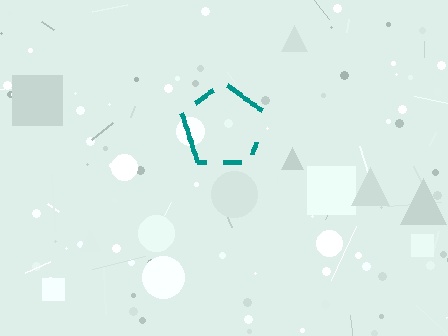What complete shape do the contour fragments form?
The contour fragments form a pentagon.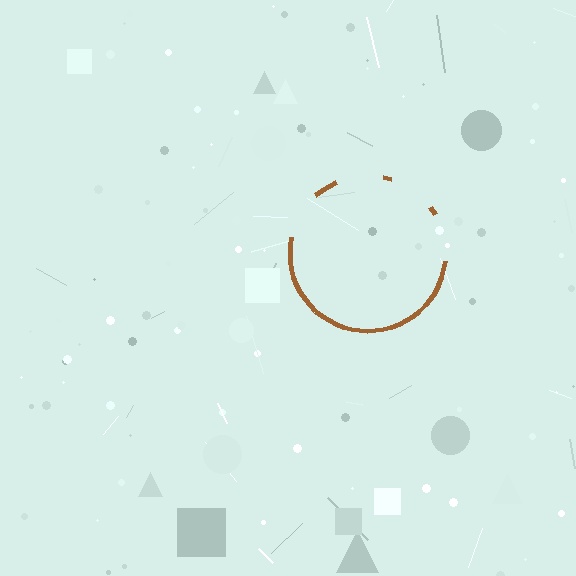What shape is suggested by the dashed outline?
The dashed outline suggests a circle.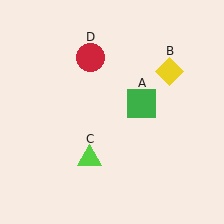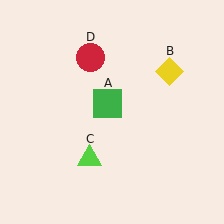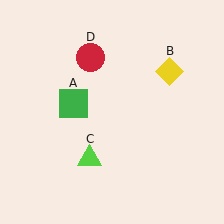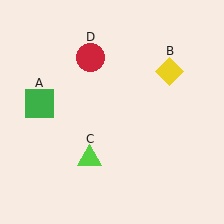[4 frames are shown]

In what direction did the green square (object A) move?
The green square (object A) moved left.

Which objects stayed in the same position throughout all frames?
Yellow diamond (object B) and lime triangle (object C) and red circle (object D) remained stationary.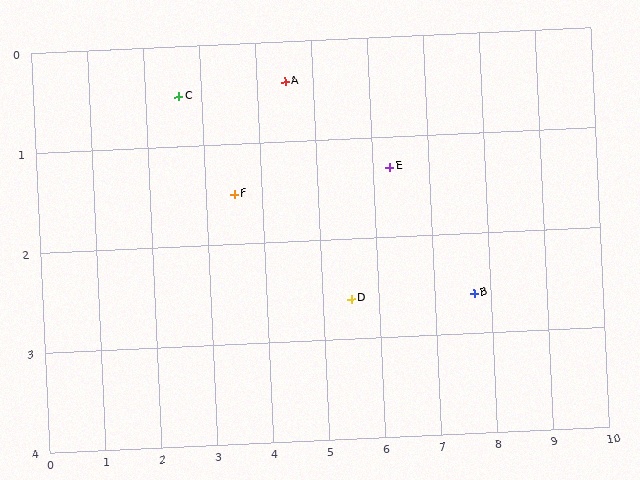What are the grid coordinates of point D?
Point D is at approximately (5.5, 2.6).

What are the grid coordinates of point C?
Point C is at approximately (2.6, 0.5).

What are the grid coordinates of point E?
Point E is at approximately (6.3, 1.3).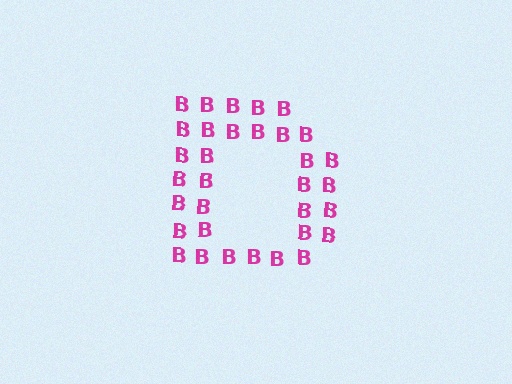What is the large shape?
The large shape is the letter D.